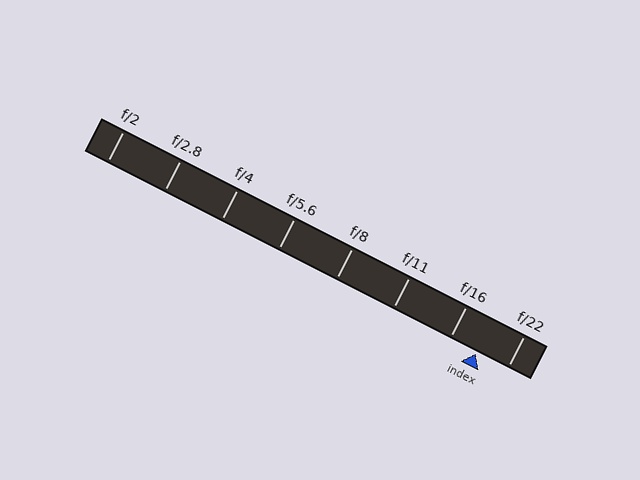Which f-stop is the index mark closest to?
The index mark is closest to f/16.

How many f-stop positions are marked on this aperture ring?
There are 8 f-stop positions marked.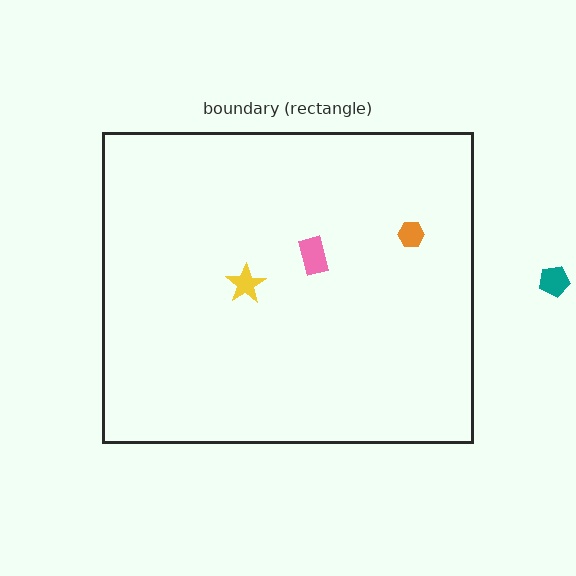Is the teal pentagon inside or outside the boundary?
Outside.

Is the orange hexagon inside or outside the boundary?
Inside.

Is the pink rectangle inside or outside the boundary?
Inside.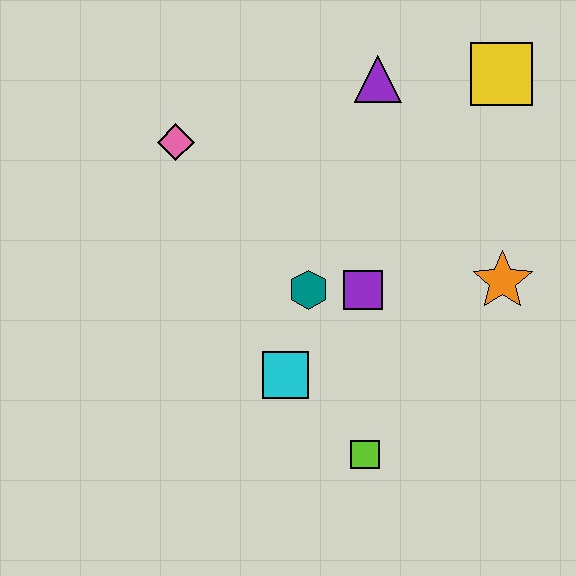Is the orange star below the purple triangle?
Yes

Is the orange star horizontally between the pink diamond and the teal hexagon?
No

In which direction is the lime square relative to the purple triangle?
The lime square is below the purple triangle.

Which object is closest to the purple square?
The teal hexagon is closest to the purple square.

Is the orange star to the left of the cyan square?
No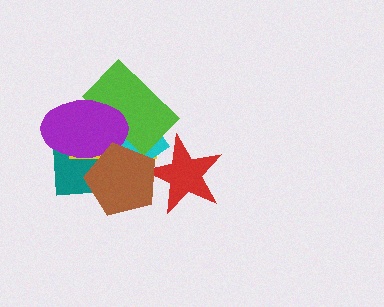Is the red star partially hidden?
Yes, it is partially covered by another shape.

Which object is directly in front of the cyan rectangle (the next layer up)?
The lime rectangle is directly in front of the cyan rectangle.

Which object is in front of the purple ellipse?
The brown pentagon is in front of the purple ellipse.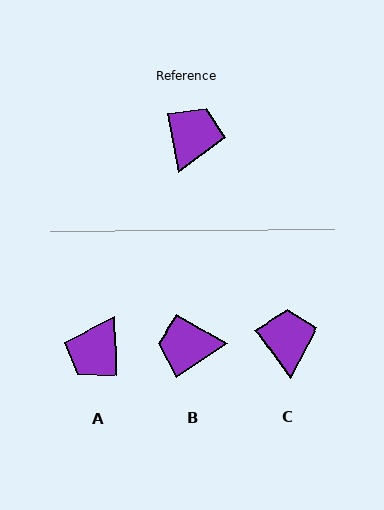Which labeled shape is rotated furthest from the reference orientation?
A, about 170 degrees away.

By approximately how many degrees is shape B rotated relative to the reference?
Approximately 113 degrees counter-clockwise.